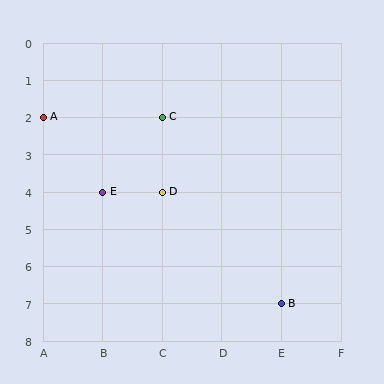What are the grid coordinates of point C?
Point C is at grid coordinates (C, 2).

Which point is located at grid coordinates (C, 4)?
Point D is at (C, 4).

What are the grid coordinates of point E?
Point E is at grid coordinates (B, 4).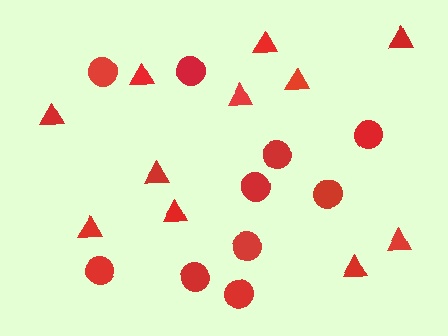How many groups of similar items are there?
There are 2 groups: one group of triangles (11) and one group of circles (10).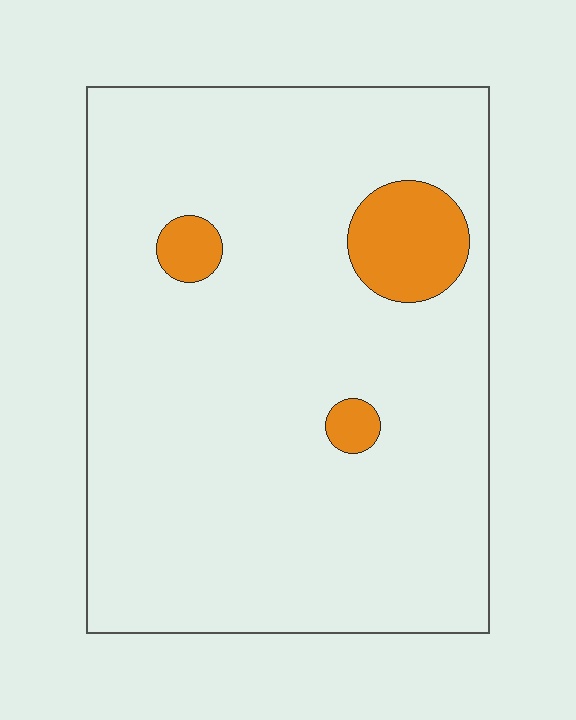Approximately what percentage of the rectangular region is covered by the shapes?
Approximately 10%.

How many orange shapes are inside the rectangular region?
3.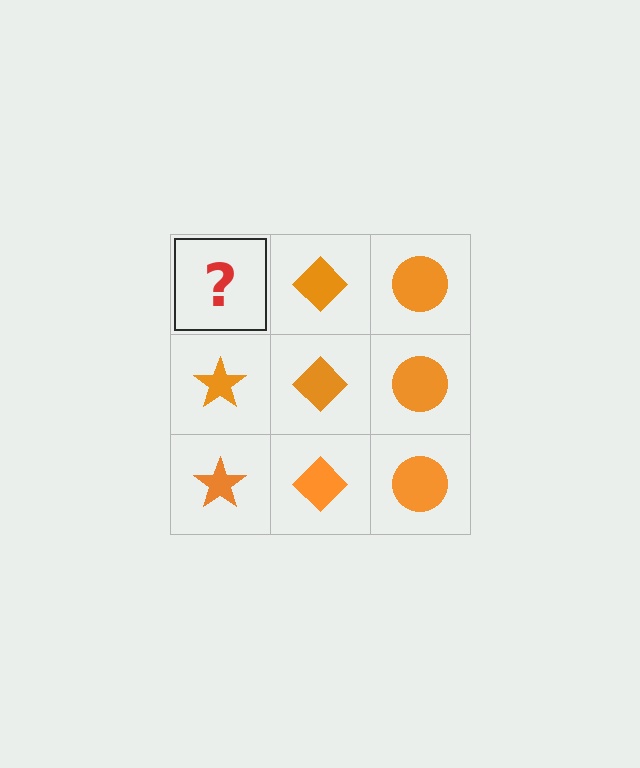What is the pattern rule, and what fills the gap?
The rule is that each column has a consistent shape. The gap should be filled with an orange star.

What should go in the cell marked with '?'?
The missing cell should contain an orange star.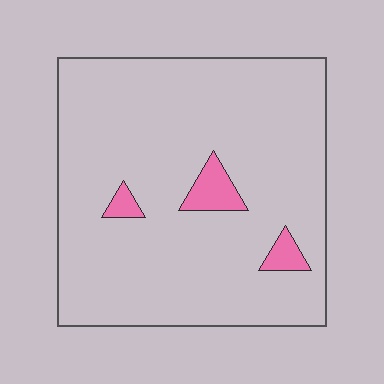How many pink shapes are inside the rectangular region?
3.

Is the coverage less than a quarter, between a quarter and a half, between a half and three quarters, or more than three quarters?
Less than a quarter.